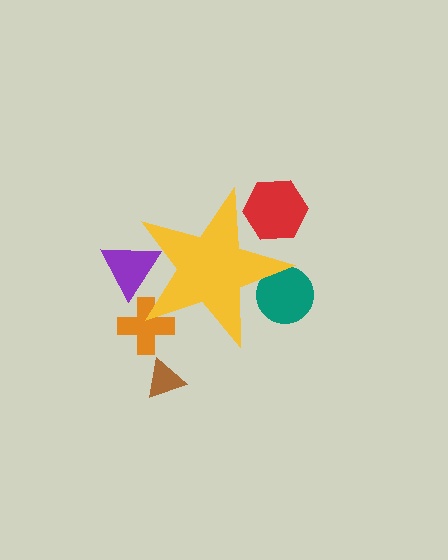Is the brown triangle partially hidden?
No, the brown triangle is fully visible.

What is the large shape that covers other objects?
A yellow star.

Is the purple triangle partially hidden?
Yes, the purple triangle is partially hidden behind the yellow star.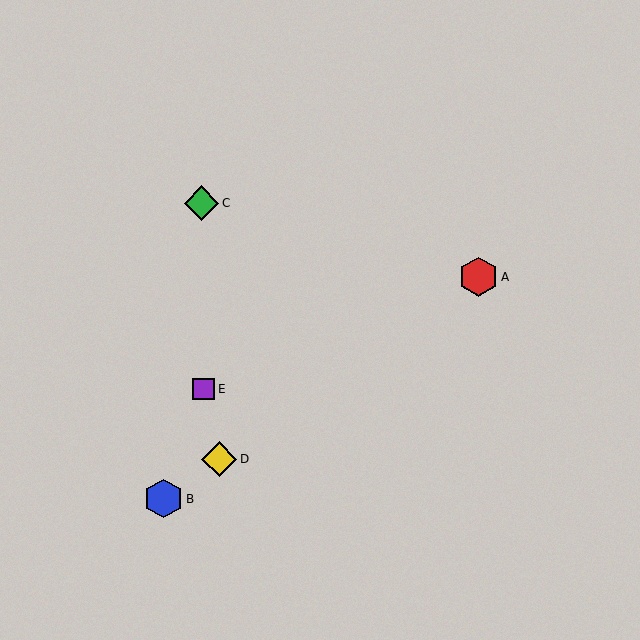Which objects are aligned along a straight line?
Objects A, B, D are aligned along a straight line.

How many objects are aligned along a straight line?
3 objects (A, B, D) are aligned along a straight line.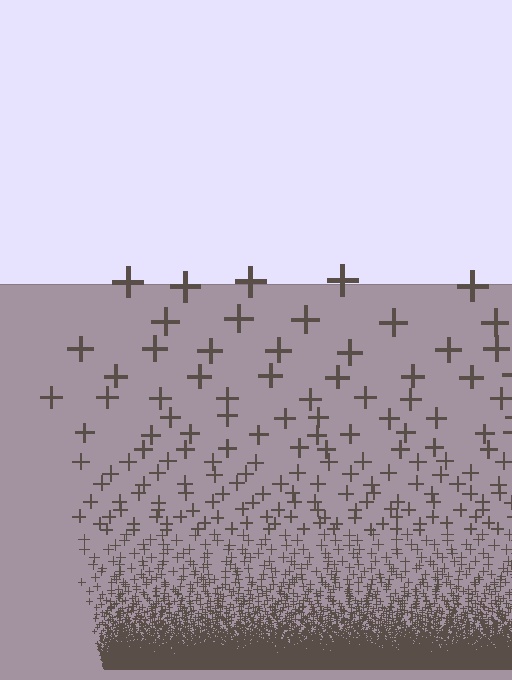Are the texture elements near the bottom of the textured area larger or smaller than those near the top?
Smaller. The gradient is inverted — elements near the bottom are smaller and denser.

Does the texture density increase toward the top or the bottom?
Density increases toward the bottom.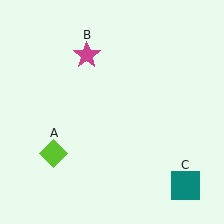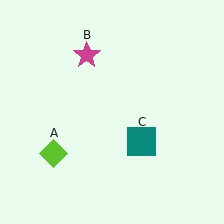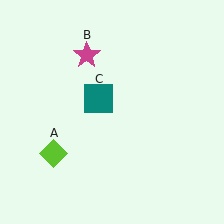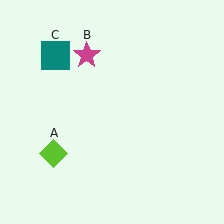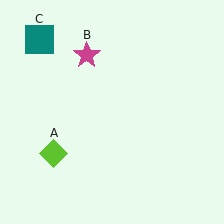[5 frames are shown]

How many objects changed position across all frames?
1 object changed position: teal square (object C).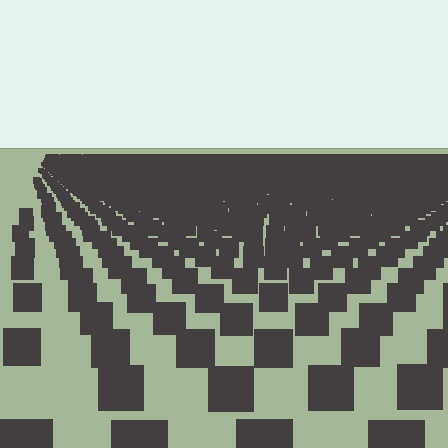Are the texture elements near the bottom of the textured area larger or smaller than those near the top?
Larger. Near the bottom, elements are closer to the viewer and appear at a bigger on-screen size.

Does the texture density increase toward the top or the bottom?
Density increases toward the top.